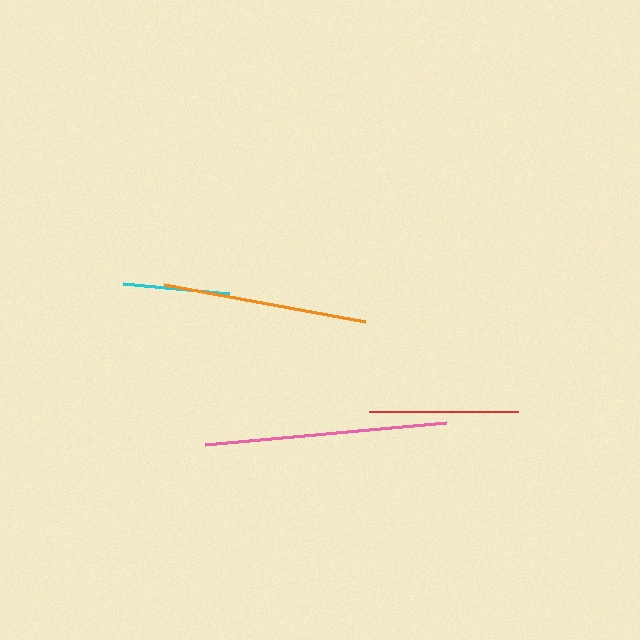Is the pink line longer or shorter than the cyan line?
The pink line is longer than the cyan line.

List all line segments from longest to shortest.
From longest to shortest: pink, orange, red, cyan.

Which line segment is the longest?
The pink line is the longest at approximately 242 pixels.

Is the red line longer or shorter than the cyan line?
The red line is longer than the cyan line.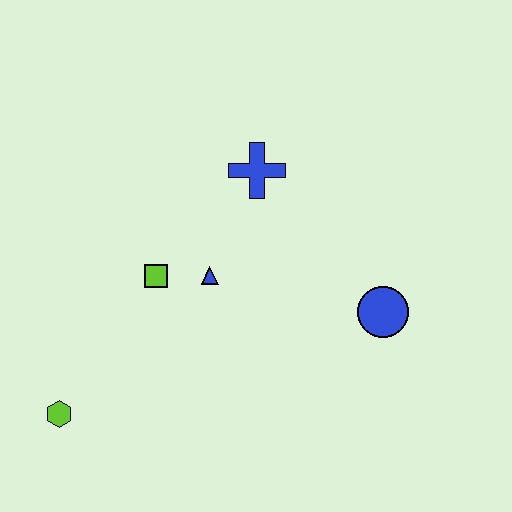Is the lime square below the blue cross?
Yes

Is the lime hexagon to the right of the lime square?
No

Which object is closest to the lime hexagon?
The lime square is closest to the lime hexagon.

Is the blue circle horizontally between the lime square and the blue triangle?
No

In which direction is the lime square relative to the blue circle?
The lime square is to the left of the blue circle.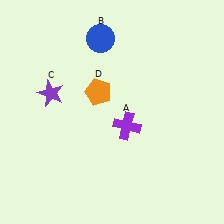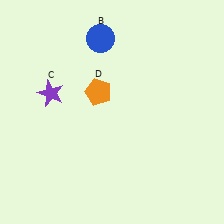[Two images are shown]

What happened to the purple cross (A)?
The purple cross (A) was removed in Image 2. It was in the bottom-right area of Image 1.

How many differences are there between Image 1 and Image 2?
There is 1 difference between the two images.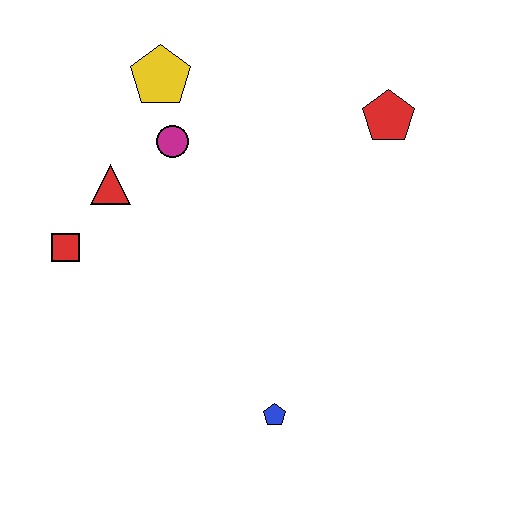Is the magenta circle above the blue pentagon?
Yes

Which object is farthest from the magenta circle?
The blue pentagon is farthest from the magenta circle.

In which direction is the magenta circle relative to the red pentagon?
The magenta circle is to the left of the red pentagon.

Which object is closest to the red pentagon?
The magenta circle is closest to the red pentagon.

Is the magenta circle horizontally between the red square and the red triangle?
No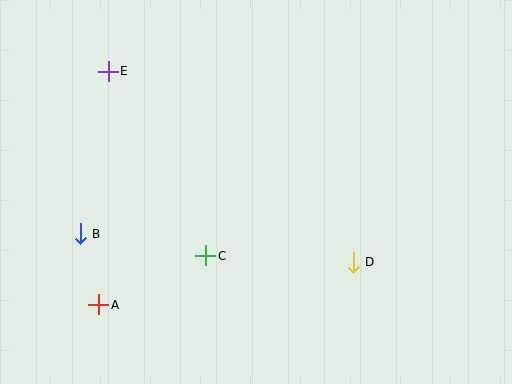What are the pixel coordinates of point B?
Point B is at (80, 234).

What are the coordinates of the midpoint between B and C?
The midpoint between B and C is at (143, 245).